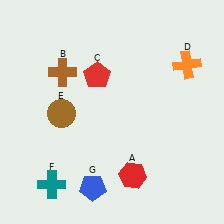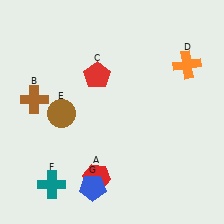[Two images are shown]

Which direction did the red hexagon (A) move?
The red hexagon (A) moved left.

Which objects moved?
The objects that moved are: the red hexagon (A), the brown cross (B).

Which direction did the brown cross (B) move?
The brown cross (B) moved left.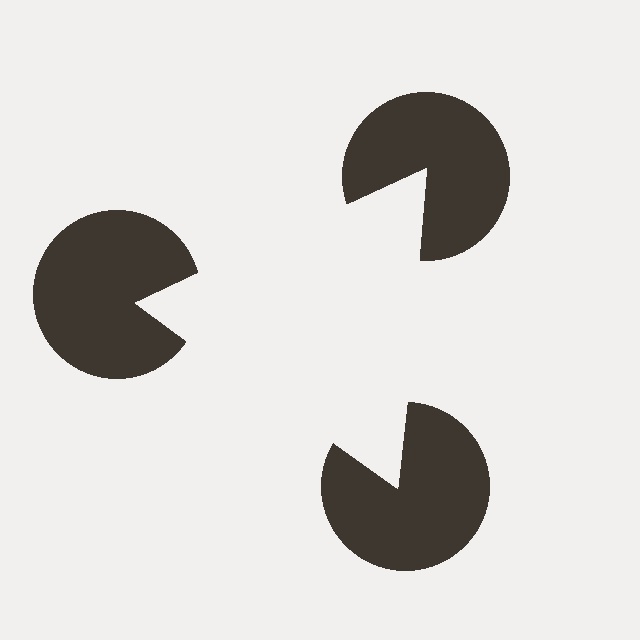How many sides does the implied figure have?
3 sides.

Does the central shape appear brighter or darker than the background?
It typically appears slightly brighter than the background, even though no actual brightness change is drawn.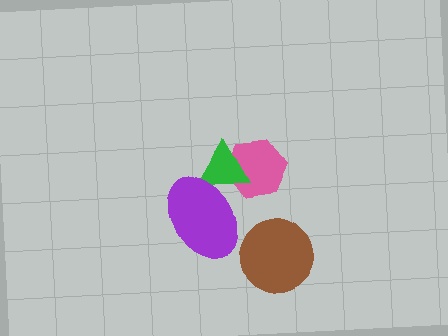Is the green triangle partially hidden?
Yes, it is partially covered by another shape.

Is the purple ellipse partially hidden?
No, no other shape covers it.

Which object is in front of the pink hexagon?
The green triangle is in front of the pink hexagon.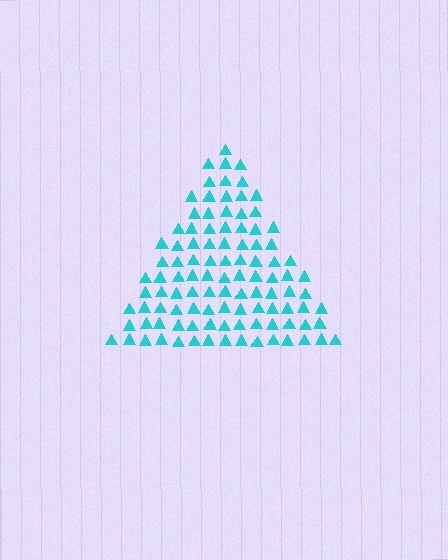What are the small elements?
The small elements are triangles.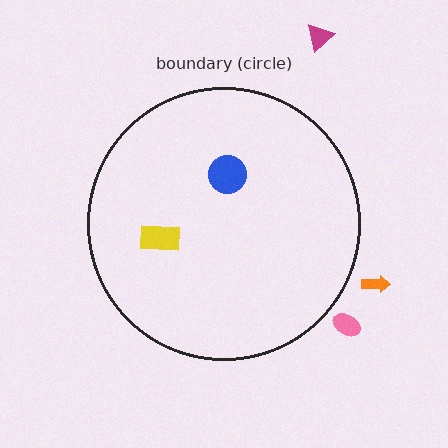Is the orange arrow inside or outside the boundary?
Outside.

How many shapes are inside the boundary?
2 inside, 3 outside.